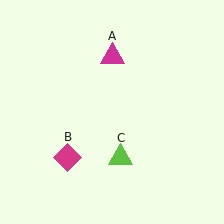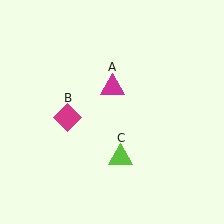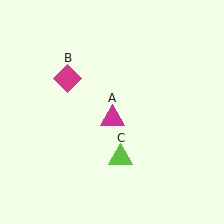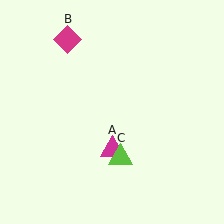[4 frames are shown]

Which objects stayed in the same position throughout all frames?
Lime triangle (object C) remained stationary.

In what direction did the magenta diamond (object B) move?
The magenta diamond (object B) moved up.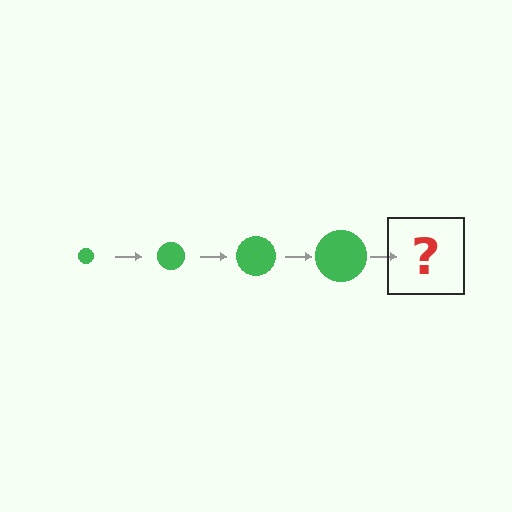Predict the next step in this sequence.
The next step is a green circle, larger than the previous one.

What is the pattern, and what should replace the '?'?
The pattern is that the circle gets progressively larger each step. The '?' should be a green circle, larger than the previous one.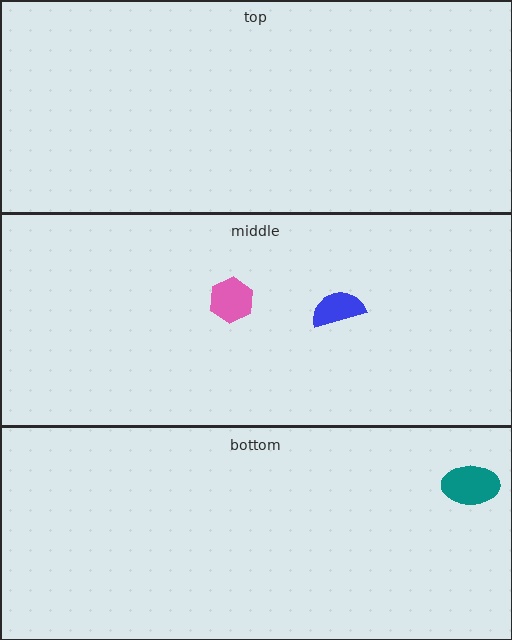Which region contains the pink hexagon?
The middle region.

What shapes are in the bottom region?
The teal ellipse.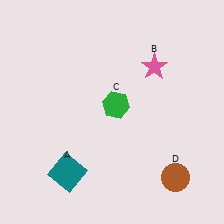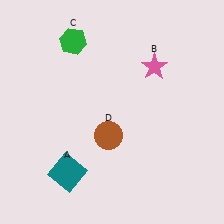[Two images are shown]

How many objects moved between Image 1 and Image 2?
2 objects moved between the two images.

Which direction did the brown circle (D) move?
The brown circle (D) moved left.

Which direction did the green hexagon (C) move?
The green hexagon (C) moved up.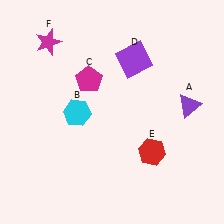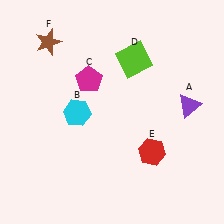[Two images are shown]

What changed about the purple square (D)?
In Image 1, D is purple. In Image 2, it changed to lime.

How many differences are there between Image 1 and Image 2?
There are 2 differences between the two images.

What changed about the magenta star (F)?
In Image 1, F is magenta. In Image 2, it changed to brown.